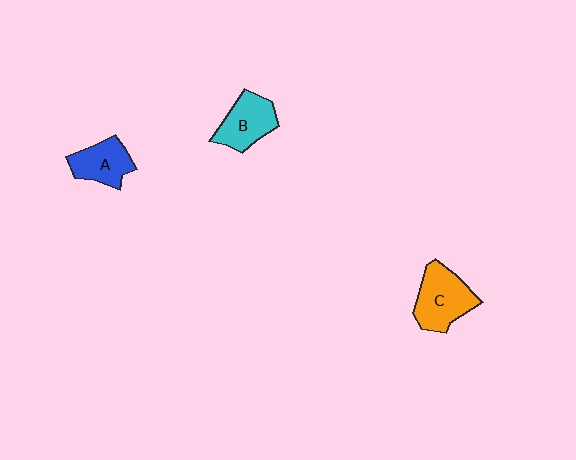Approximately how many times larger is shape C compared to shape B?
Approximately 1.2 times.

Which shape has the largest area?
Shape C (orange).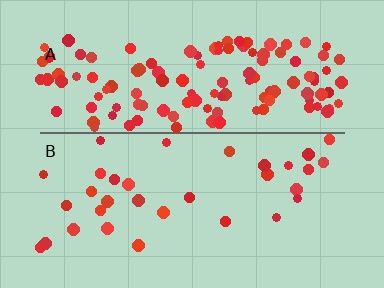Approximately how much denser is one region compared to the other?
Approximately 4.1× — region A over region B.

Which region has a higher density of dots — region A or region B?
A (the top).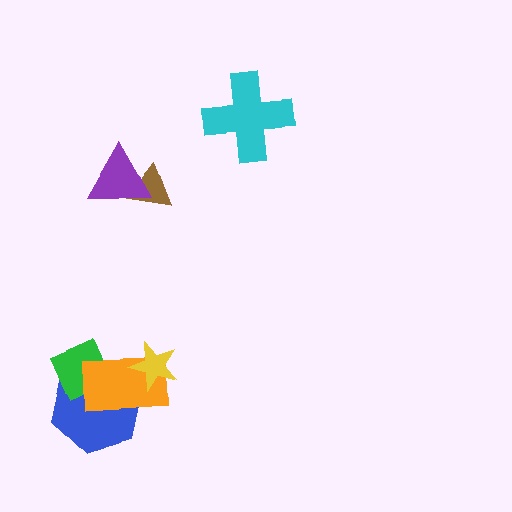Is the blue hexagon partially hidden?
Yes, it is partially covered by another shape.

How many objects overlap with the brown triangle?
1 object overlaps with the brown triangle.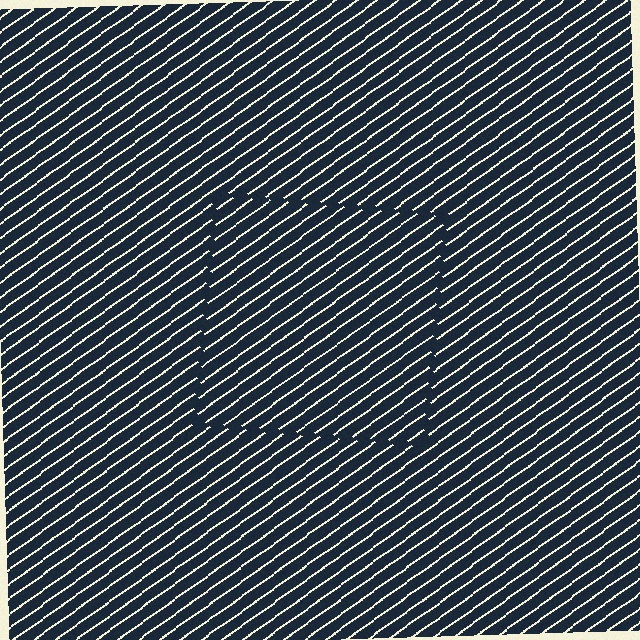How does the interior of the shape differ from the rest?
The interior of the shape contains the same grating, shifted by half a period — the contour is defined by the phase discontinuity where line-ends from the inner and outer gratings abut.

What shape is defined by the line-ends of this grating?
An illusory square. The interior of the shape contains the same grating, shifted by half a period — the contour is defined by the phase discontinuity where line-ends from the inner and outer gratings abut.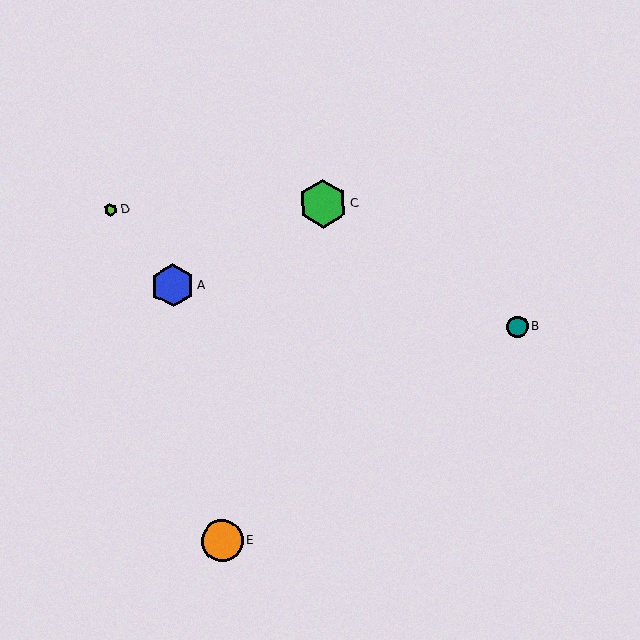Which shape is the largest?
The green hexagon (labeled C) is the largest.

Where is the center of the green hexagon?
The center of the green hexagon is at (323, 204).